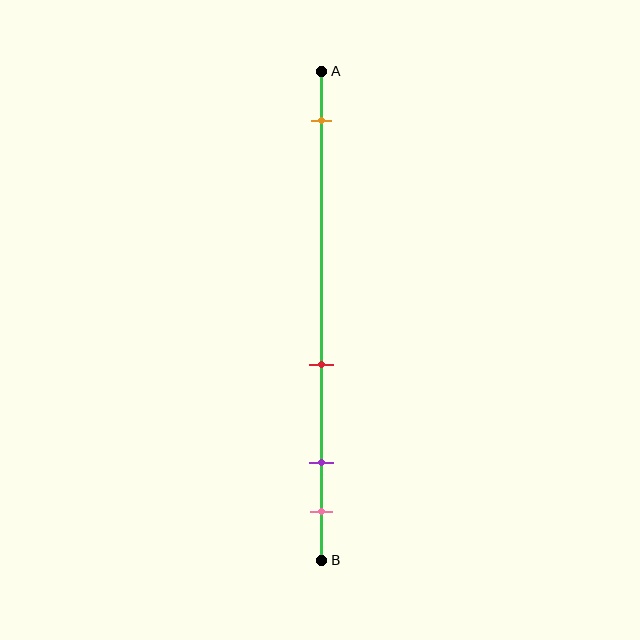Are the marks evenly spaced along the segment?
No, the marks are not evenly spaced.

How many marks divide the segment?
There are 4 marks dividing the segment.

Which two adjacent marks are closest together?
The purple and pink marks are the closest adjacent pair.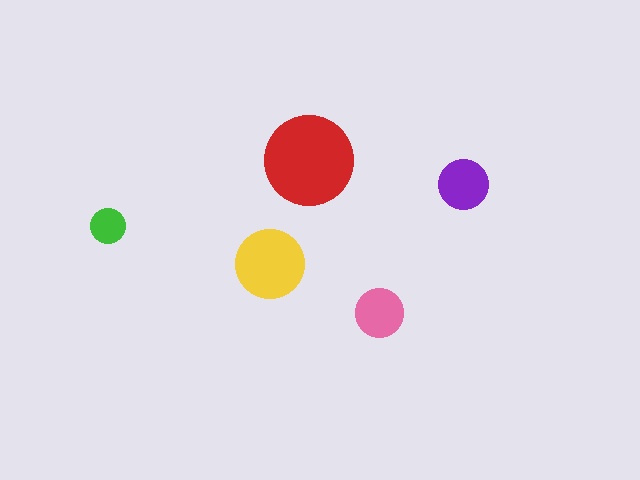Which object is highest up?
The red circle is topmost.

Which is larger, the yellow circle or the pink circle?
The yellow one.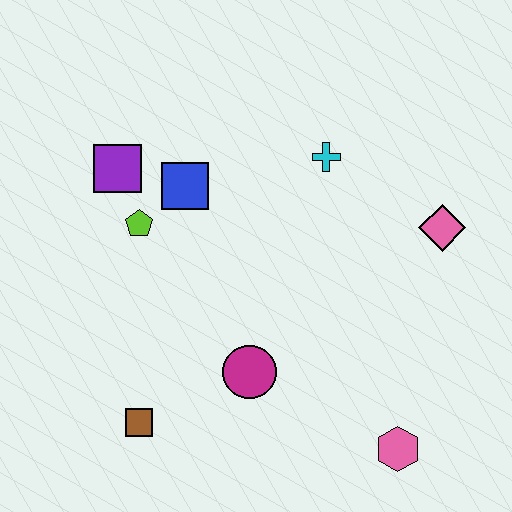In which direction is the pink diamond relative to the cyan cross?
The pink diamond is to the right of the cyan cross.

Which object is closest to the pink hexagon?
The magenta circle is closest to the pink hexagon.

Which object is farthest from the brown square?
The pink diamond is farthest from the brown square.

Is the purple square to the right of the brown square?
No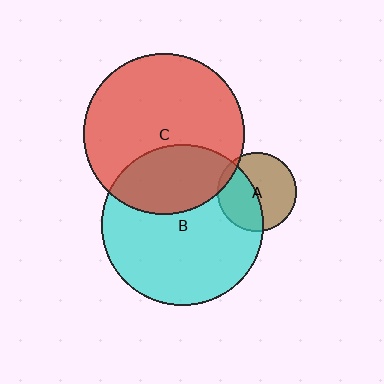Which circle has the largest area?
Circle B (cyan).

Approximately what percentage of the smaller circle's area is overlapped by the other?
Approximately 45%.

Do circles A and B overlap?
Yes.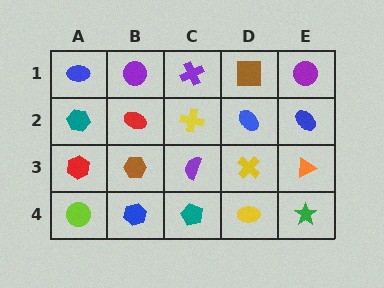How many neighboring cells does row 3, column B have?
4.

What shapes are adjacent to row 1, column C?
A yellow cross (row 2, column C), a purple circle (row 1, column B), a brown square (row 1, column D).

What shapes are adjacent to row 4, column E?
An orange triangle (row 3, column E), a yellow ellipse (row 4, column D).